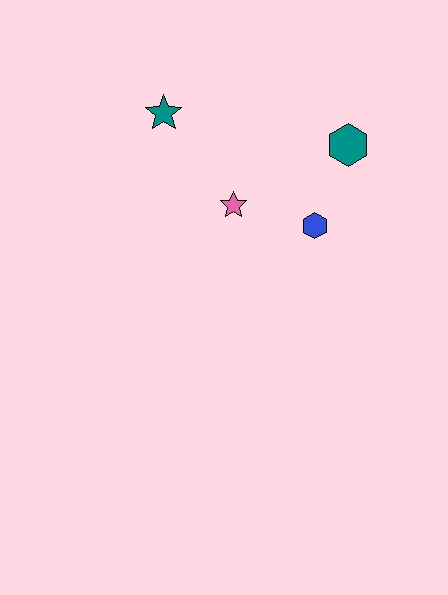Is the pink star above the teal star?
No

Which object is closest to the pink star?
The blue hexagon is closest to the pink star.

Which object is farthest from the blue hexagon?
The teal star is farthest from the blue hexagon.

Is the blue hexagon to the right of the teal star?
Yes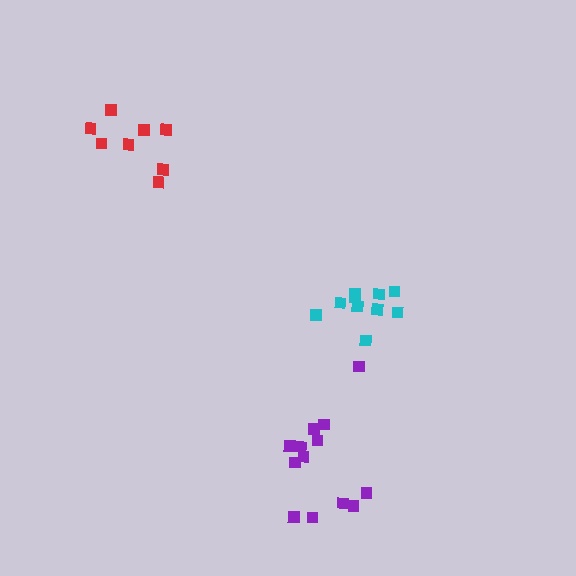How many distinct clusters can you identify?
There are 3 distinct clusters.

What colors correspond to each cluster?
The clusters are colored: red, cyan, purple.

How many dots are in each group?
Group 1: 8 dots, Group 2: 10 dots, Group 3: 13 dots (31 total).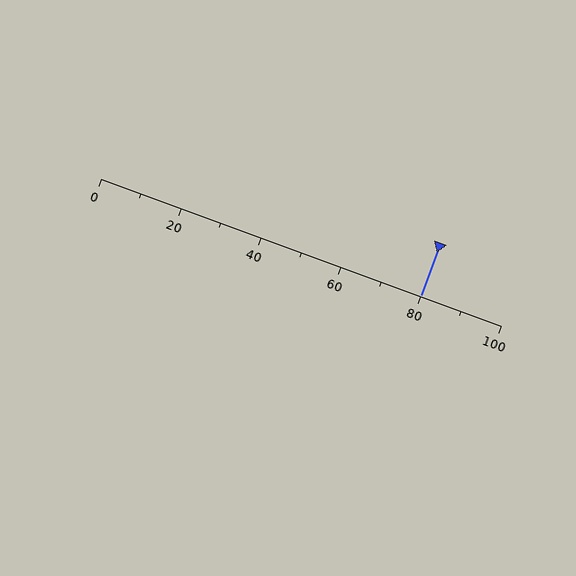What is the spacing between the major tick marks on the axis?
The major ticks are spaced 20 apart.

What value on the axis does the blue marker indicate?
The marker indicates approximately 80.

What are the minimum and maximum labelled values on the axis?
The axis runs from 0 to 100.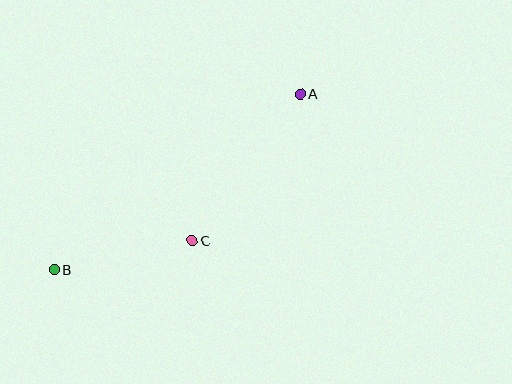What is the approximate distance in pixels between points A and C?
The distance between A and C is approximately 182 pixels.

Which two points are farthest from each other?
Points A and B are farthest from each other.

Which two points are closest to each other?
Points B and C are closest to each other.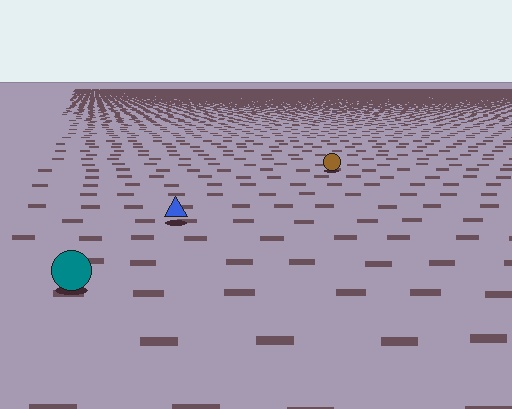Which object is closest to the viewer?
The teal circle is closest. The texture marks near it are larger and more spread out.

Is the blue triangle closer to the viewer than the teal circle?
No. The teal circle is closer — you can tell from the texture gradient: the ground texture is coarser near it.